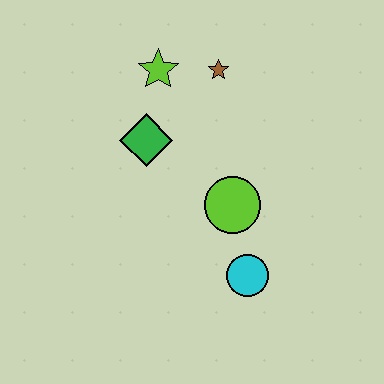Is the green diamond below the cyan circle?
No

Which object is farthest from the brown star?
The cyan circle is farthest from the brown star.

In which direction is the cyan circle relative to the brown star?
The cyan circle is below the brown star.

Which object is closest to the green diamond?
The lime star is closest to the green diamond.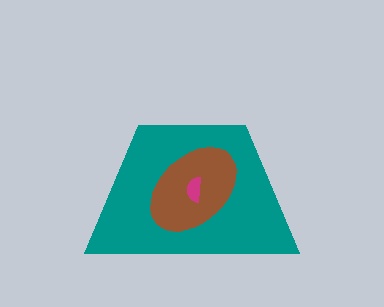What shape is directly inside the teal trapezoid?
The brown ellipse.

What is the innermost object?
The magenta semicircle.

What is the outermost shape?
The teal trapezoid.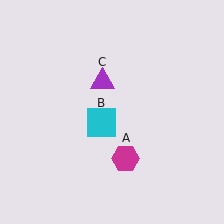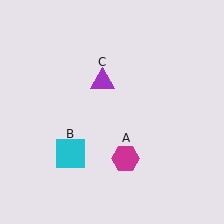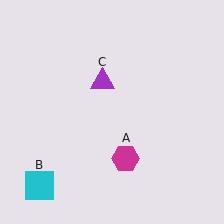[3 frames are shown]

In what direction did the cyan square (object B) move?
The cyan square (object B) moved down and to the left.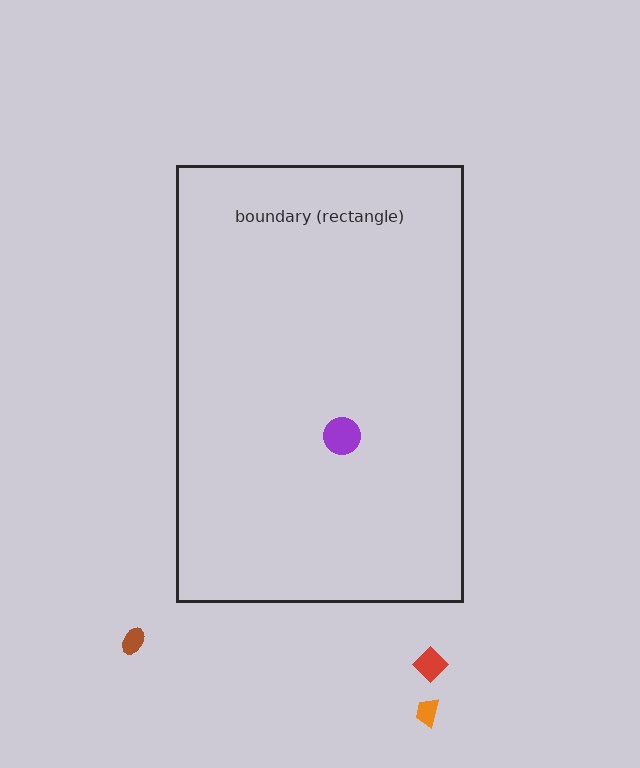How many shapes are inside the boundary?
1 inside, 3 outside.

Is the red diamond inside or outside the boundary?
Outside.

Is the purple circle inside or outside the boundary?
Inside.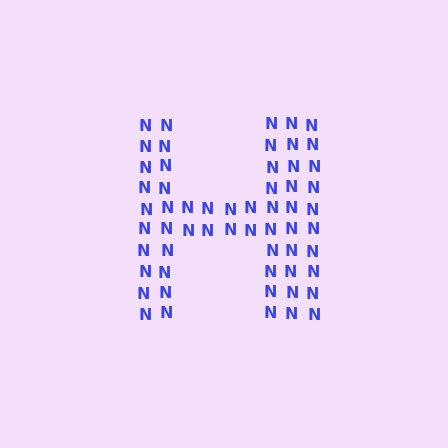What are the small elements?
The small elements are letter N's.